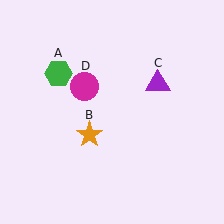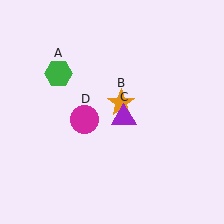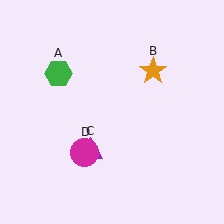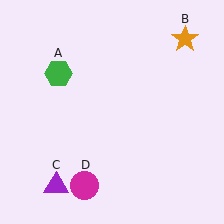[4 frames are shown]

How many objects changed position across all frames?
3 objects changed position: orange star (object B), purple triangle (object C), magenta circle (object D).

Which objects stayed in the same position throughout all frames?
Green hexagon (object A) remained stationary.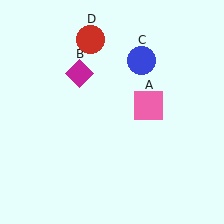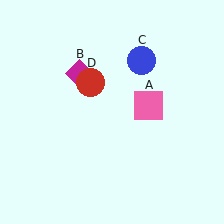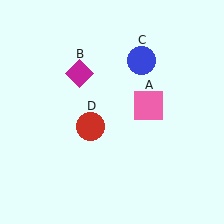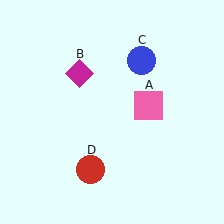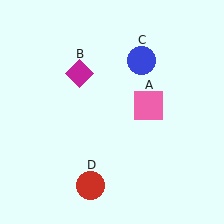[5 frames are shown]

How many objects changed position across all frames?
1 object changed position: red circle (object D).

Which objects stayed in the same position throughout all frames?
Pink square (object A) and magenta diamond (object B) and blue circle (object C) remained stationary.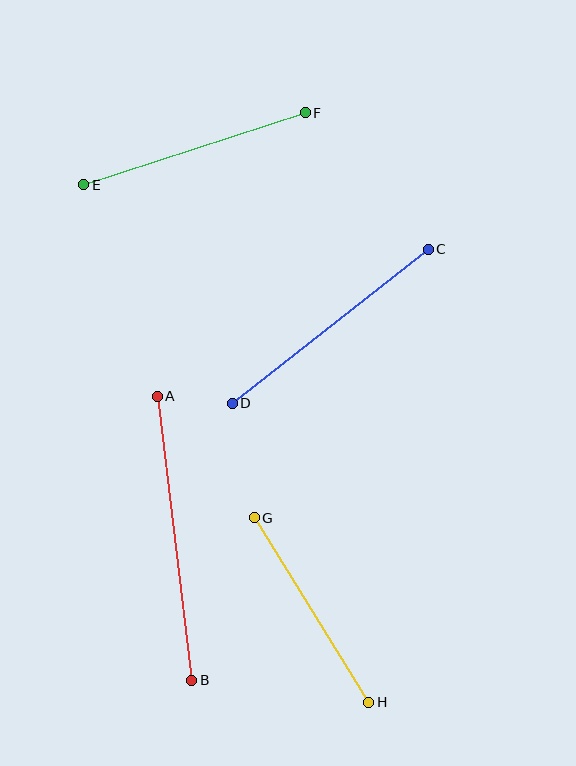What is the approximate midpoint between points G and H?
The midpoint is at approximately (311, 610) pixels.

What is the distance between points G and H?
The distance is approximately 217 pixels.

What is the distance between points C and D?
The distance is approximately 250 pixels.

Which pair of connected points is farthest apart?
Points A and B are farthest apart.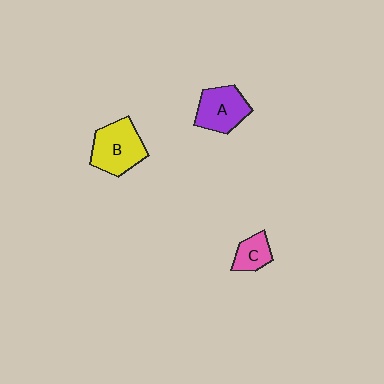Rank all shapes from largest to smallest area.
From largest to smallest: B (yellow), A (purple), C (pink).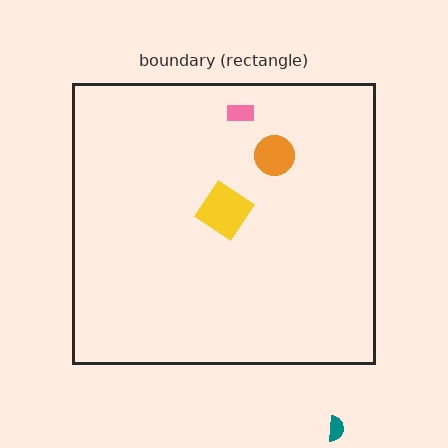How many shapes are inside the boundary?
3 inside, 1 outside.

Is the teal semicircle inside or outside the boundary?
Outside.